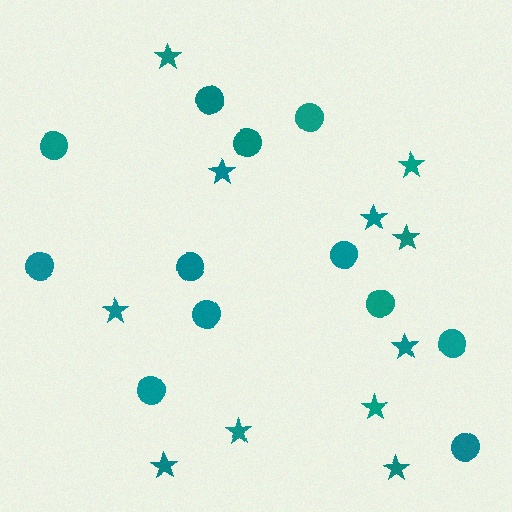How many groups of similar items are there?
There are 2 groups: one group of stars (11) and one group of circles (12).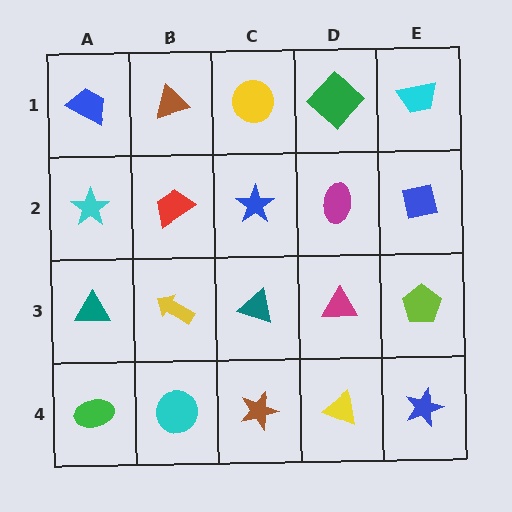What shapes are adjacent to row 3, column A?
A cyan star (row 2, column A), a green ellipse (row 4, column A), a yellow arrow (row 3, column B).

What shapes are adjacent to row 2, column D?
A green diamond (row 1, column D), a magenta triangle (row 3, column D), a blue star (row 2, column C), a blue square (row 2, column E).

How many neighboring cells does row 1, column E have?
2.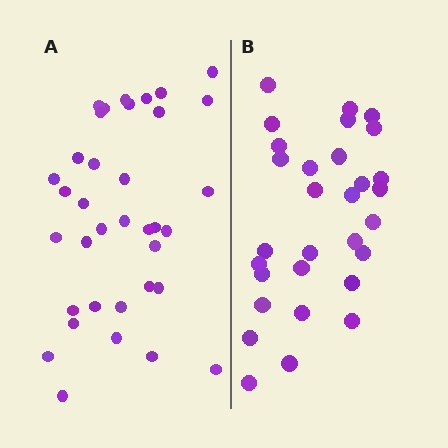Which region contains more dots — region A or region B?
Region A (the left region) has more dots.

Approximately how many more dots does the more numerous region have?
Region A has about 6 more dots than region B.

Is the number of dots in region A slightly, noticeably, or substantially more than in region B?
Region A has only slightly more — the two regions are fairly close. The ratio is roughly 1.2 to 1.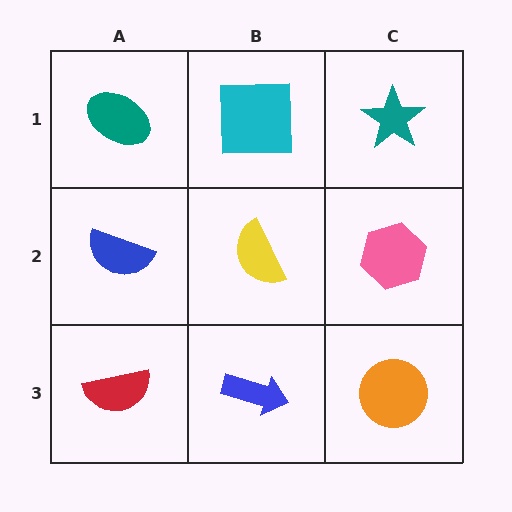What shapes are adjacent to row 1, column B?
A yellow semicircle (row 2, column B), a teal ellipse (row 1, column A), a teal star (row 1, column C).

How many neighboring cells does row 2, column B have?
4.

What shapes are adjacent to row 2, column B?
A cyan square (row 1, column B), a blue arrow (row 3, column B), a blue semicircle (row 2, column A), a pink hexagon (row 2, column C).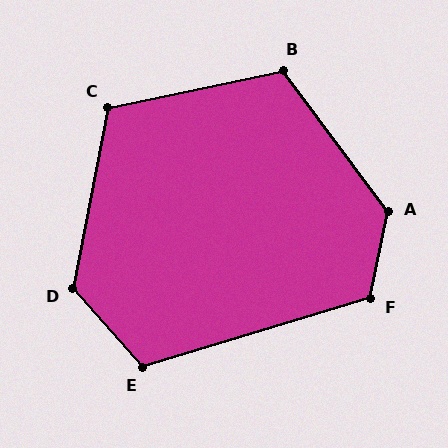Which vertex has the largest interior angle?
A, at approximately 132 degrees.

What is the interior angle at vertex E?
Approximately 115 degrees (obtuse).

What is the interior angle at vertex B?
Approximately 115 degrees (obtuse).